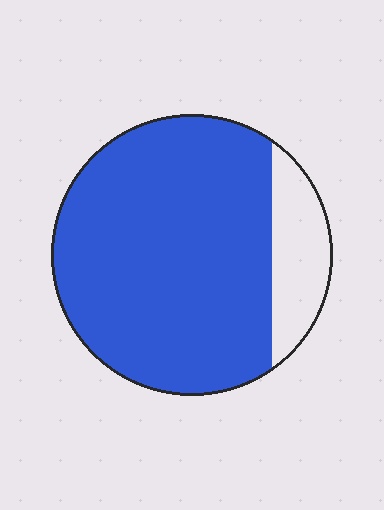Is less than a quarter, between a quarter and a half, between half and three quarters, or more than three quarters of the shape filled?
More than three quarters.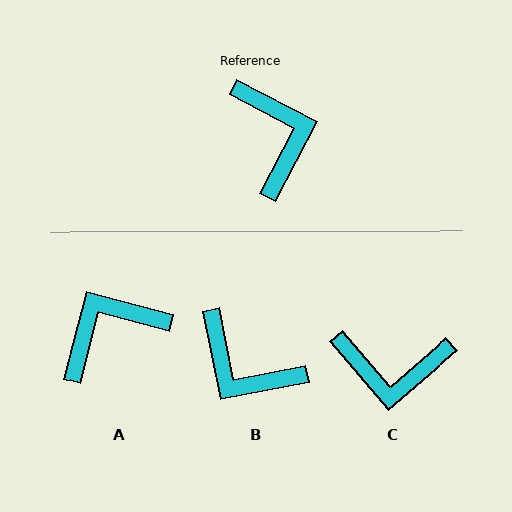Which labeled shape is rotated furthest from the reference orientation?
B, about 141 degrees away.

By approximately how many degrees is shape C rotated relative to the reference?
Approximately 112 degrees clockwise.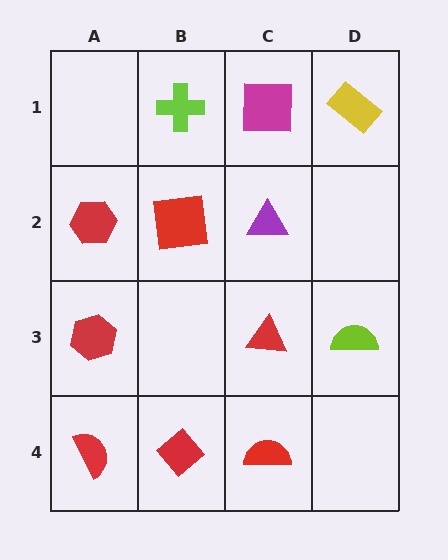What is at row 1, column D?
A yellow rectangle.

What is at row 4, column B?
A red diamond.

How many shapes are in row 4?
3 shapes.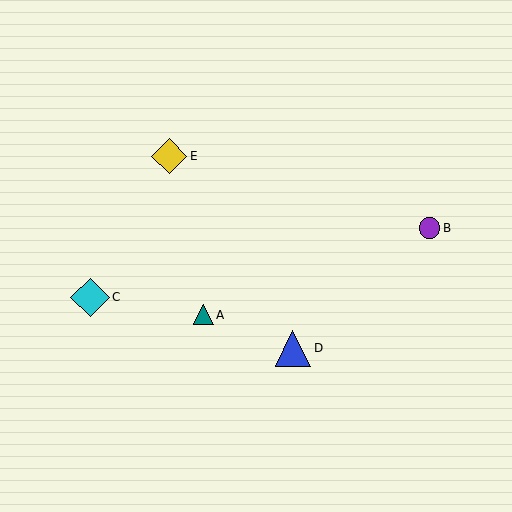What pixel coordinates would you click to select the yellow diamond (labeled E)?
Click at (169, 156) to select the yellow diamond E.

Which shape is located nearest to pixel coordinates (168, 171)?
The yellow diamond (labeled E) at (169, 156) is nearest to that location.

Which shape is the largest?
The cyan diamond (labeled C) is the largest.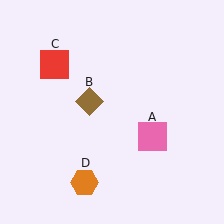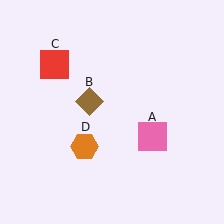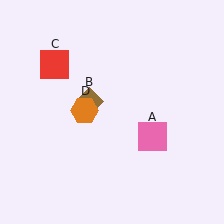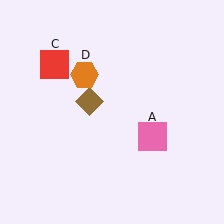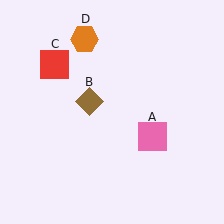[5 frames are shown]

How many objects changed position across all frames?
1 object changed position: orange hexagon (object D).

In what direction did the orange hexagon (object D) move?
The orange hexagon (object D) moved up.